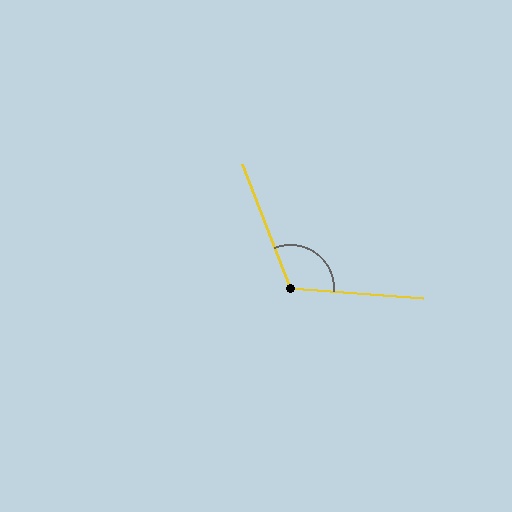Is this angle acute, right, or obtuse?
It is obtuse.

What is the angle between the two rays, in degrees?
Approximately 115 degrees.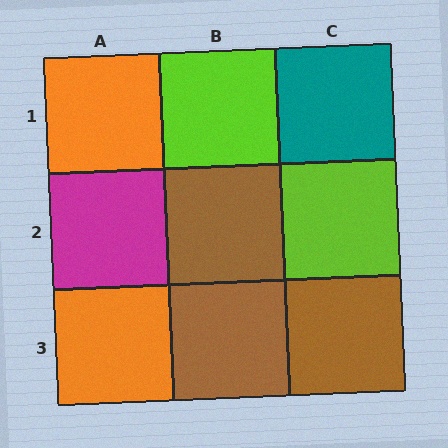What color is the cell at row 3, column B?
Brown.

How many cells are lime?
2 cells are lime.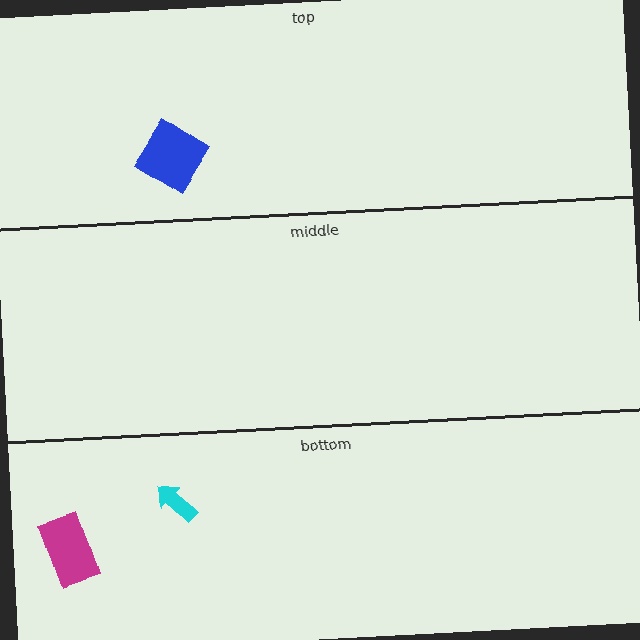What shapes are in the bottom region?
The cyan arrow, the magenta rectangle.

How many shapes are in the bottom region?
2.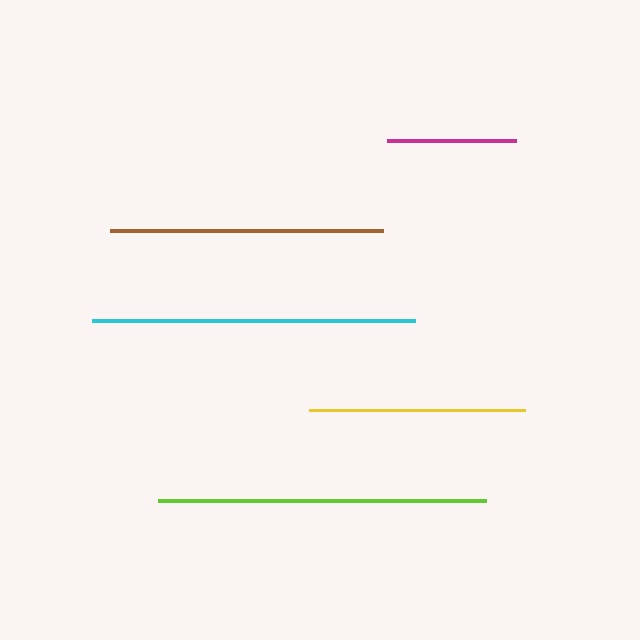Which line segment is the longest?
The lime line is the longest at approximately 327 pixels.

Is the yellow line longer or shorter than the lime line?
The lime line is longer than the yellow line.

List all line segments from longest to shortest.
From longest to shortest: lime, cyan, brown, yellow, magenta.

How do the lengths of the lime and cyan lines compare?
The lime and cyan lines are approximately the same length.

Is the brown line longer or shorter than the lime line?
The lime line is longer than the brown line.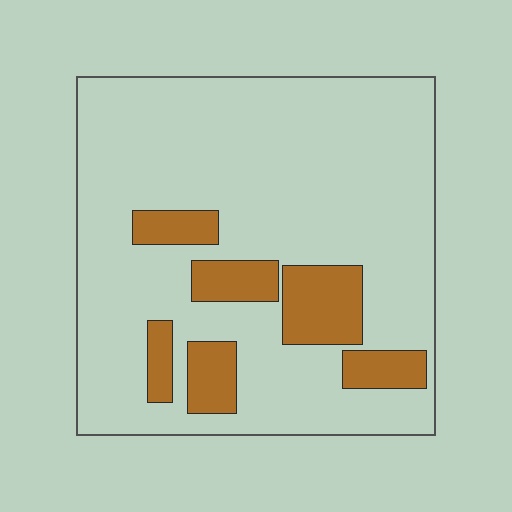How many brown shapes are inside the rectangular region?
6.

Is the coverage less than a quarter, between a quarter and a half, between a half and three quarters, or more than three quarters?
Less than a quarter.